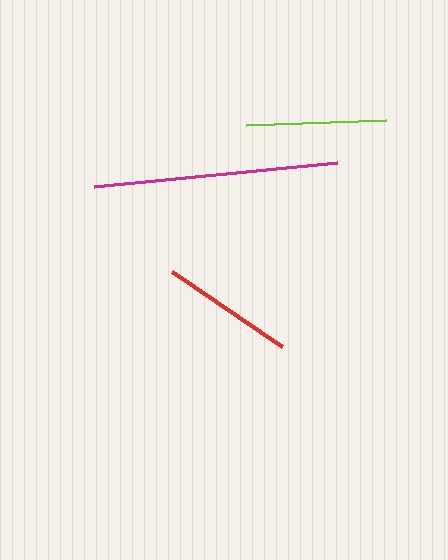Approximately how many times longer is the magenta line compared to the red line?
The magenta line is approximately 1.8 times the length of the red line.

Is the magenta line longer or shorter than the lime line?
The magenta line is longer than the lime line.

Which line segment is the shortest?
The red line is the shortest at approximately 133 pixels.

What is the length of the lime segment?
The lime segment is approximately 141 pixels long.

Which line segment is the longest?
The magenta line is the longest at approximately 244 pixels.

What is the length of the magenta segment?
The magenta segment is approximately 244 pixels long.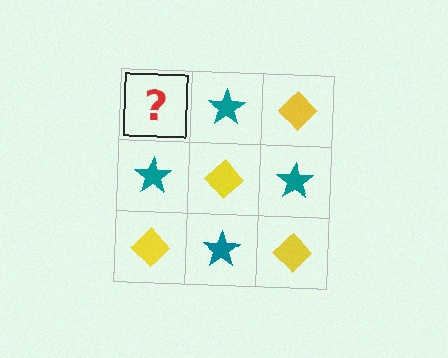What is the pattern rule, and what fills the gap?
The rule is that it alternates yellow diamond and teal star in a checkerboard pattern. The gap should be filled with a yellow diamond.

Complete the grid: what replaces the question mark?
The question mark should be replaced with a yellow diamond.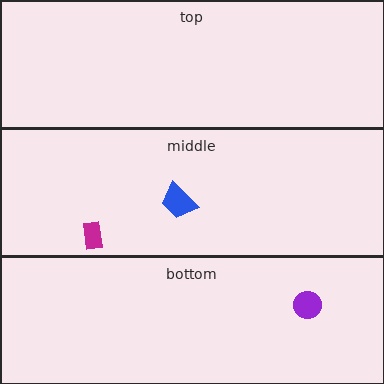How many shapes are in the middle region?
2.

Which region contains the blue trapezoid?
The middle region.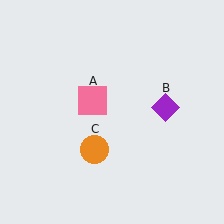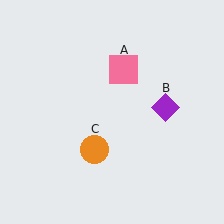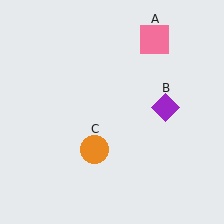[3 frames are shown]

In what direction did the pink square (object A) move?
The pink square (object A) moved up and to the right.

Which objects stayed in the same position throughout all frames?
Purple diamond (object B) and orange circle (object C) remained stationary.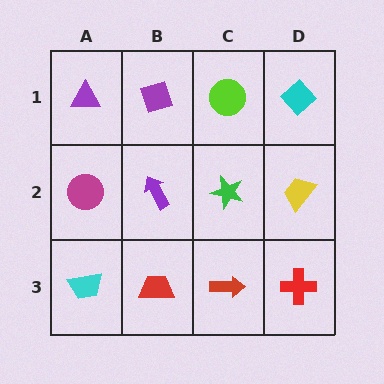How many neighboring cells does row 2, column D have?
3.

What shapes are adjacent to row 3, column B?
A purple arrow (row 2, column B), a cyan trapezoid (row 3, column A), a red arrow (row 3, column C).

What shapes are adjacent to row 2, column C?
A lime circle (row 1, column C), a red arrow (row 3, column C), a purple arrow (row 2, column B), a yellow trapezoid (row 2, column D).